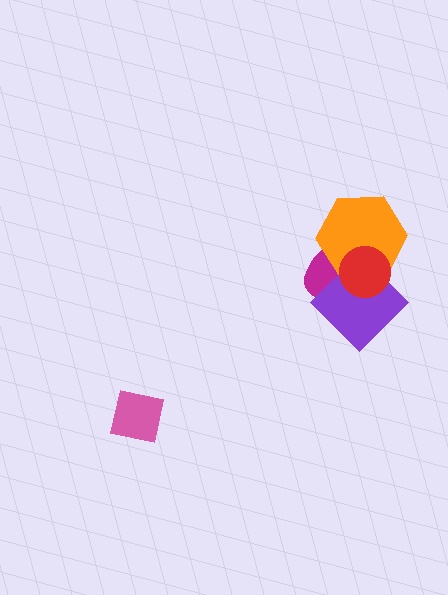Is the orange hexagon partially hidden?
Yes, it is partially covered by another shape.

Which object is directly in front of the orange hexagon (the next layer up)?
The purple diamond is directly in front of the orange hexagon.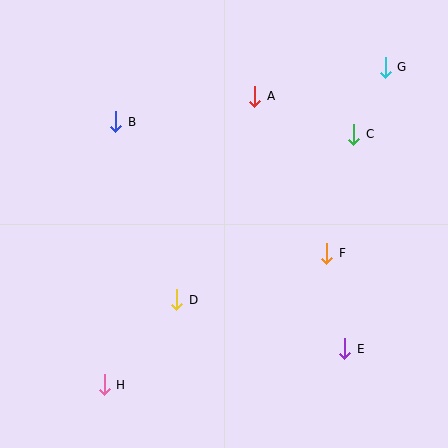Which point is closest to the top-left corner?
Point B is closest to the top-left corner.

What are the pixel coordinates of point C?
Point C is at (354, 134).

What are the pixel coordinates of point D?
Point D is at (177, 300).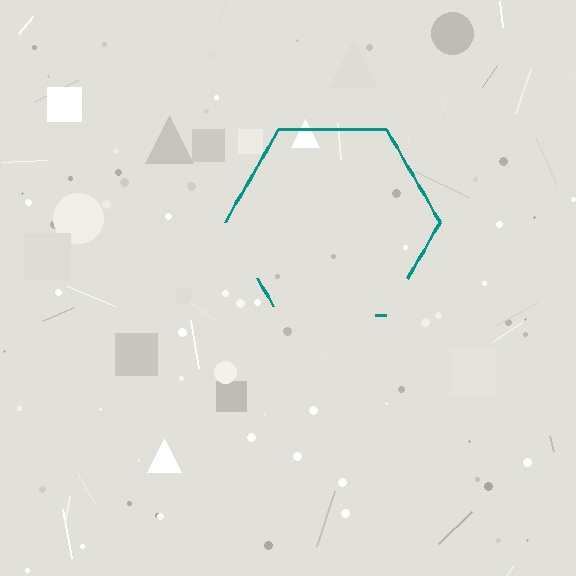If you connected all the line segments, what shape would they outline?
They would outline a hexagon.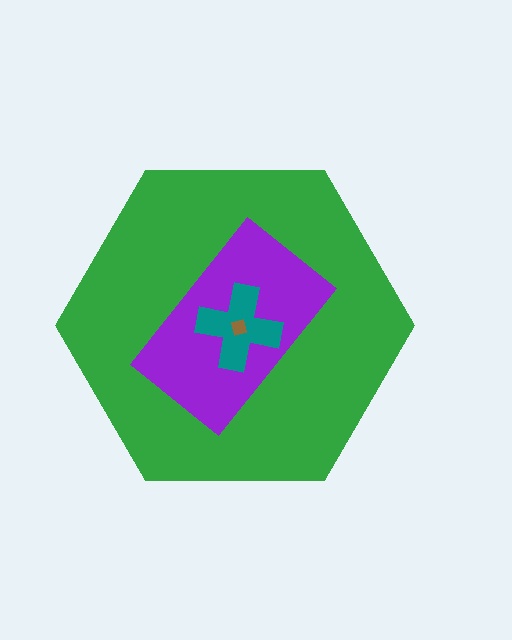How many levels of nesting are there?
4.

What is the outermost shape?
The green hexagon.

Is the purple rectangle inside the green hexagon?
Yes.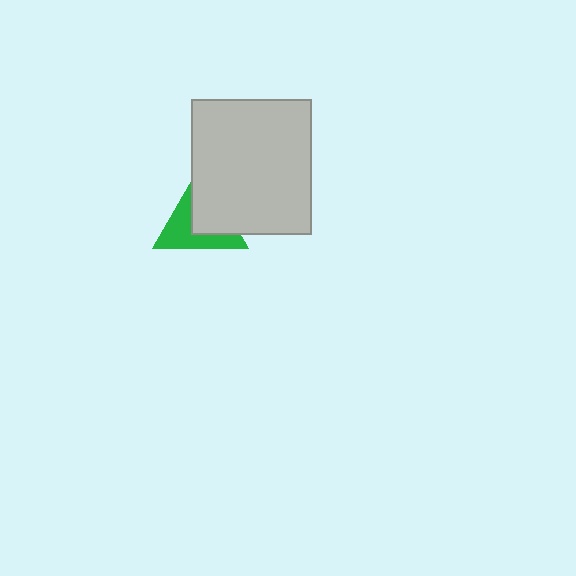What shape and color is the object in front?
The object in front is a light gray rectangle.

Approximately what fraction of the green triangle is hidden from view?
Roughly 49% of the green triangle is hidden behind the light gray rectangle.